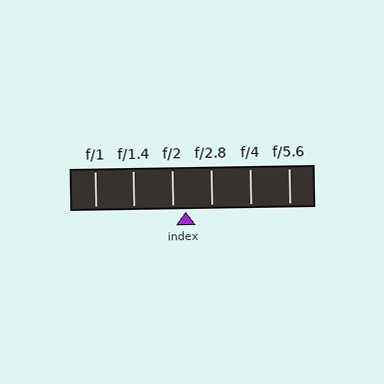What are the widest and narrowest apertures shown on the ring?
The widest aperture shown is f/1 and the narrowest is f/5.6.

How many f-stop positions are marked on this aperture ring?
There are 6 f-stop positions marked.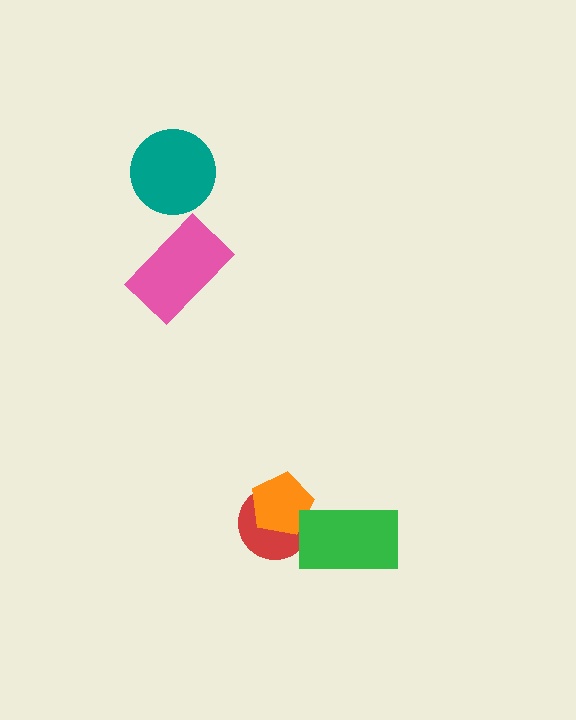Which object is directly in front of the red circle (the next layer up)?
The orange pentagon is directly in front of the red circle.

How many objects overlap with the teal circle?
0 objects overlap with the teal circle.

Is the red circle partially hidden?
Yes, it is partially covered by another shape.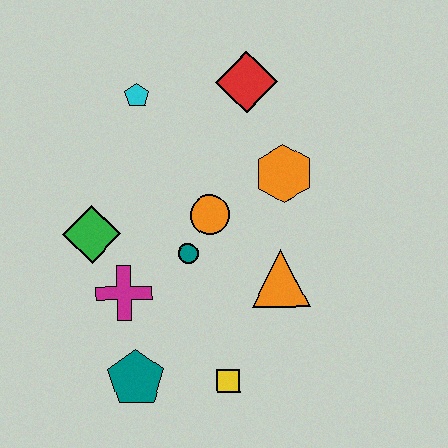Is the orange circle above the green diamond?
Yes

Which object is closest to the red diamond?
The orange hexagon is closest to the red diamond.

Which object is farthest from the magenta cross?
The red diamond is farthest from the magenta cross.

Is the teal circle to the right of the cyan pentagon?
Yes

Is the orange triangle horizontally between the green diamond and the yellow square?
No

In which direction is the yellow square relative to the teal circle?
The yellow square is below the teal circle.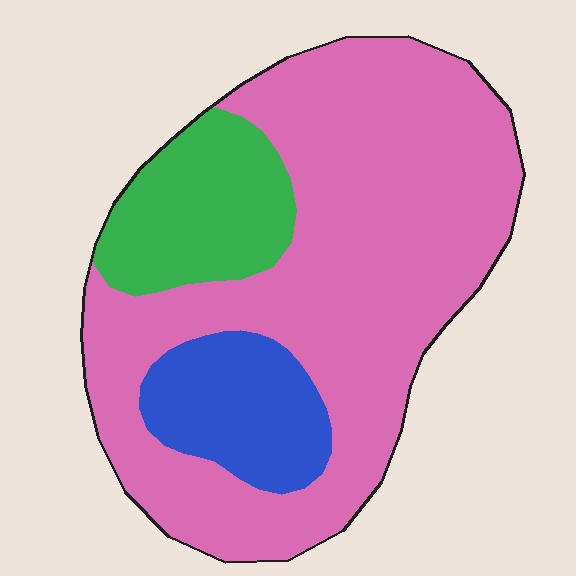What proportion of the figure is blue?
Blue takes up about one eighth (1/8) of the figure.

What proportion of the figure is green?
Green takes up about one sixth (1/6) of the figure.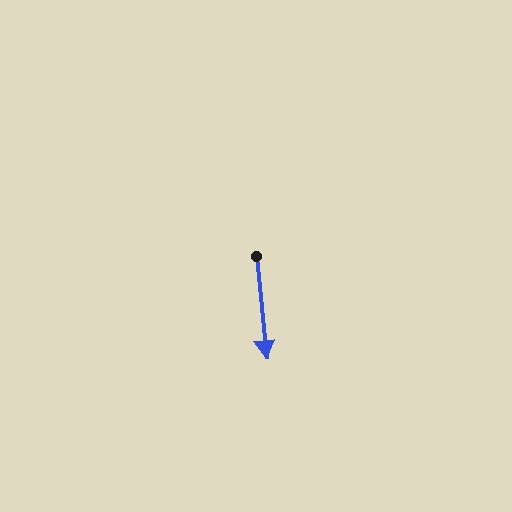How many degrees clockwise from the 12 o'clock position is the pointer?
Approximately 174 degrees.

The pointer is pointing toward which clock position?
Roughly 6 o'clock.